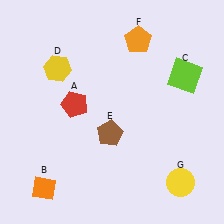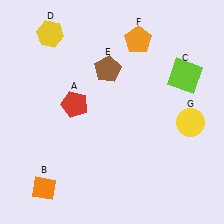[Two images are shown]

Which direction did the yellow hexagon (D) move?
The yellow hexagon (D) moved up.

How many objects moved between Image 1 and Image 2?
3 objects moved between the two images.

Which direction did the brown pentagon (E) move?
The brown pentagon (E) moved up.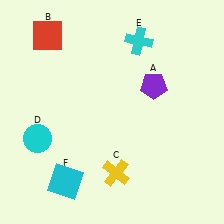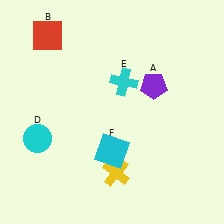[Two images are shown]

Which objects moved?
The objects that moved are: the cyan cross (E), the cyan square (F).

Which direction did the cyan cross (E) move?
The cyan cross (E) moved down.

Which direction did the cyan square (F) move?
The cyan square (F) moved right.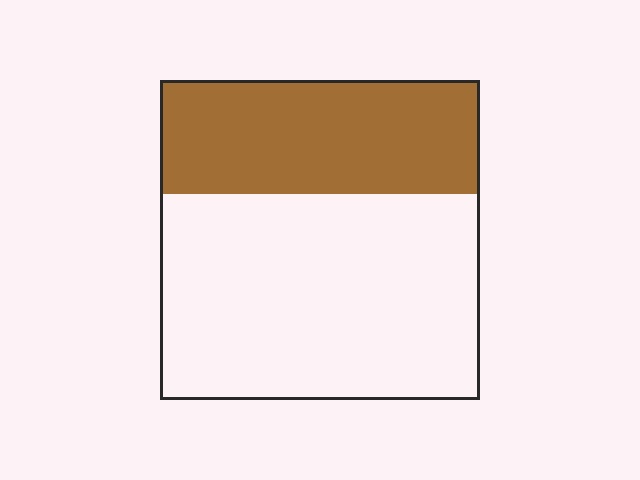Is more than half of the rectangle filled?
No.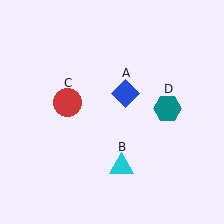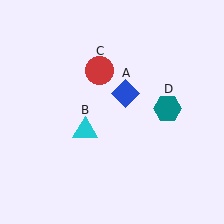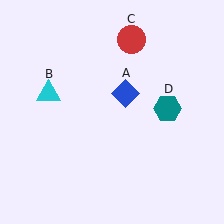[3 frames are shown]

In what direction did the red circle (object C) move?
The red circle (object C) moved up and to the right.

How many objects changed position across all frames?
2 objects changed position: cyan triangle (object B), red circle (object C).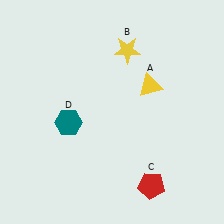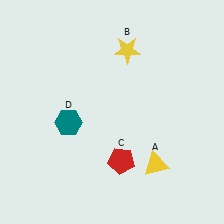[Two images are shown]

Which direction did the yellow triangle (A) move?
The yellow triangle (A) moved down.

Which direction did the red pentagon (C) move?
The red pentagon (C) moved left.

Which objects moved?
The objects that moved are: the yellow triangle (A), the red pentagon (C).